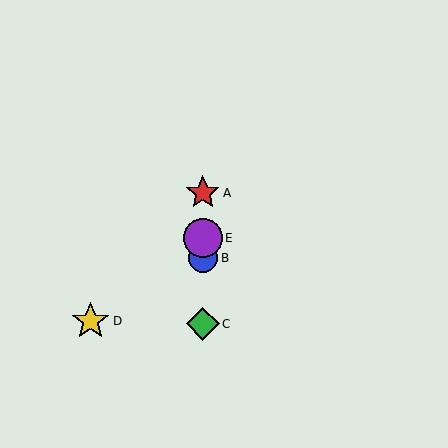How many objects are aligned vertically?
4 objects (A, B, C, E) are aligned vertically.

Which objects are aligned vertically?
Objects A, B, C, E are aligned vertically.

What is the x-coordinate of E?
Object E is at x≈203.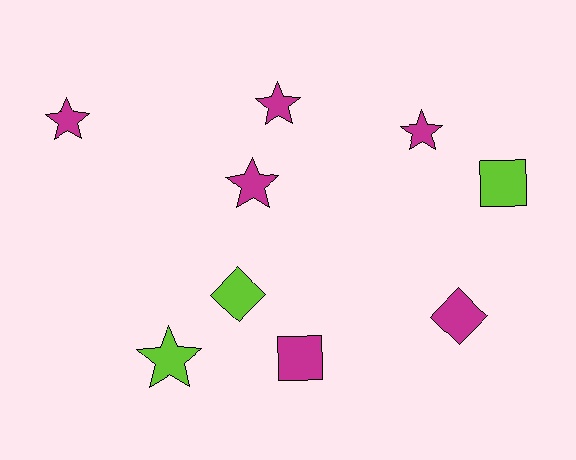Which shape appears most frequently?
Star, with 5 objects.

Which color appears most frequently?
Magenta, with 6 objects.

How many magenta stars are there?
There are 4 magenta stars.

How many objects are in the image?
There are 9 objects.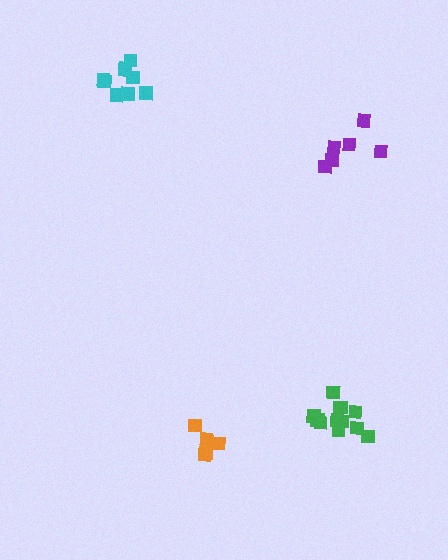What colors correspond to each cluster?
The clusters are colored: cyan, orange, purple, green.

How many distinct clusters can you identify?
There are 4 distinct clusters.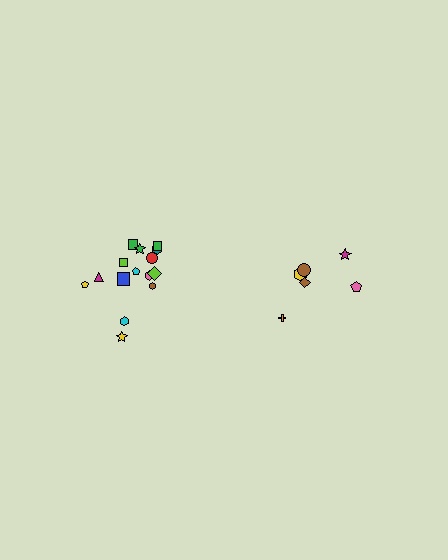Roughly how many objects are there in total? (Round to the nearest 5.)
Roughly 20 objects in total.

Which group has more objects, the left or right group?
The left group.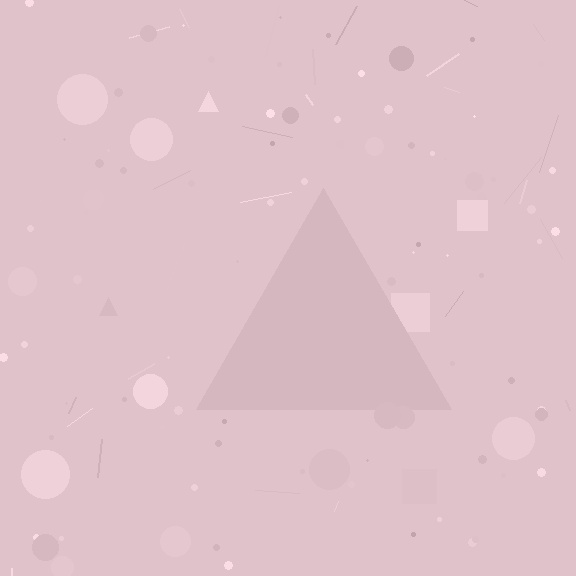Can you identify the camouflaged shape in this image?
The camouflaged shape is a triangle.